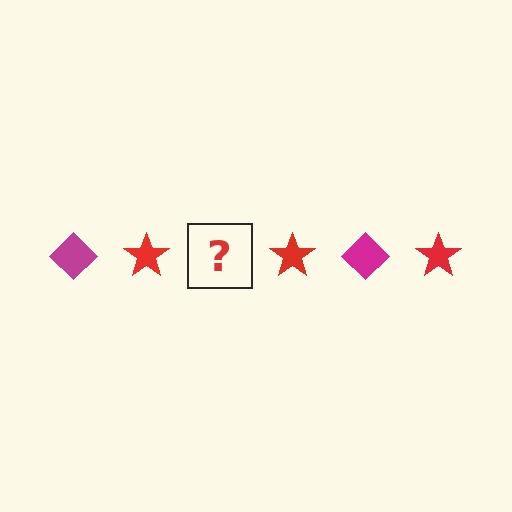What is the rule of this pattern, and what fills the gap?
The rule is that the pattern alternates between magenta diamond and red star. The gap should be filled with a magenta diamond.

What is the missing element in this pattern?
The missing element is a magenta diamond.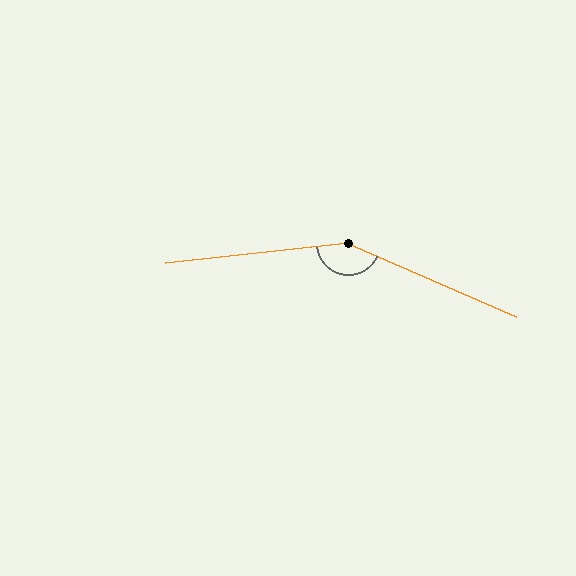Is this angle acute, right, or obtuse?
It is obtuse.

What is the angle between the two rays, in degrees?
Approximately 150 degrees.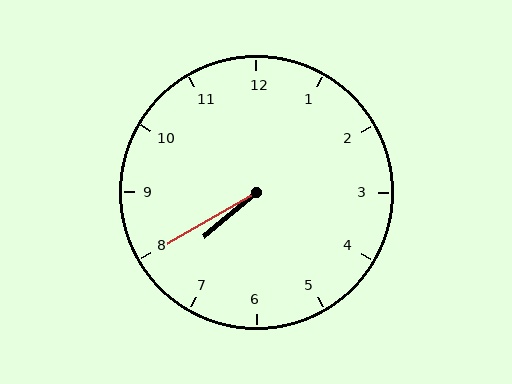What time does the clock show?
7:40.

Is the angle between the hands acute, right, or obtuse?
It is acute.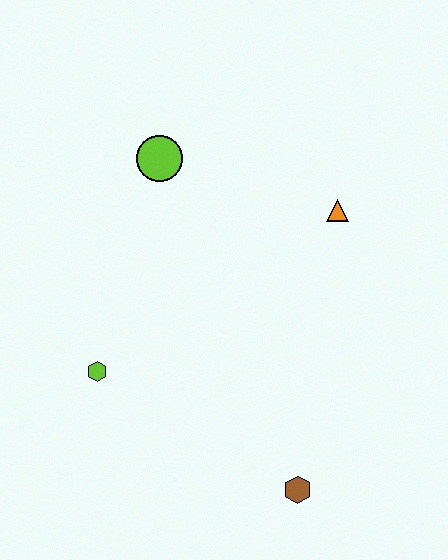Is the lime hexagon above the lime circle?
No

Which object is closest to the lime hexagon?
The lime circle is closest to the lime hexagon.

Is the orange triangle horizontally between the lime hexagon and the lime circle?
No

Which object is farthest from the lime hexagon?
The orange triangle is farthest from the lime hexagon.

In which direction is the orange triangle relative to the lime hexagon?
The orange triangle is to the right of the lime hexagon.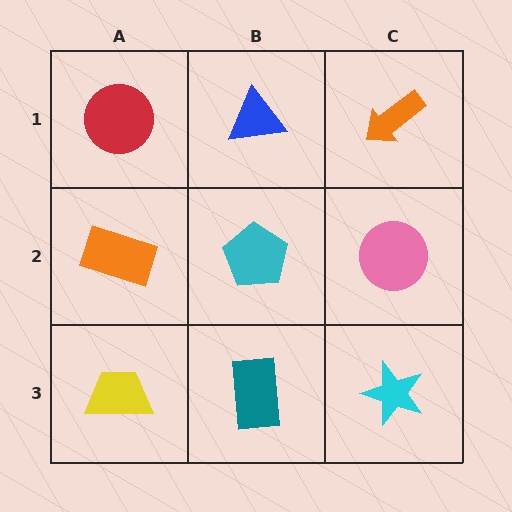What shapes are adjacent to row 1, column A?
An orange rectangle (row 2, column A), a blue triangle (row 1, column B).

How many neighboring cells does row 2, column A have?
3.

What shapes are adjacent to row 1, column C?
A pink circle (row 2, column C), a blue triangle (row 1, column B).